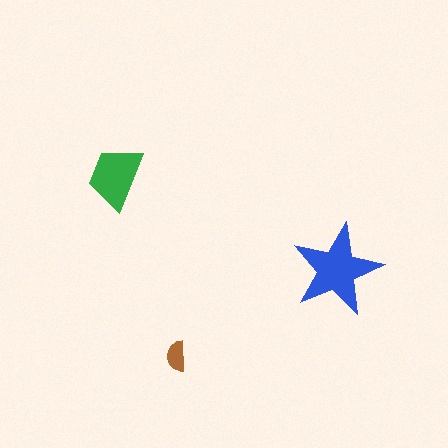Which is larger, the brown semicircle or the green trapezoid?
The green trapezoid.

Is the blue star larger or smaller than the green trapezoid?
Larger.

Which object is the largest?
The blue star.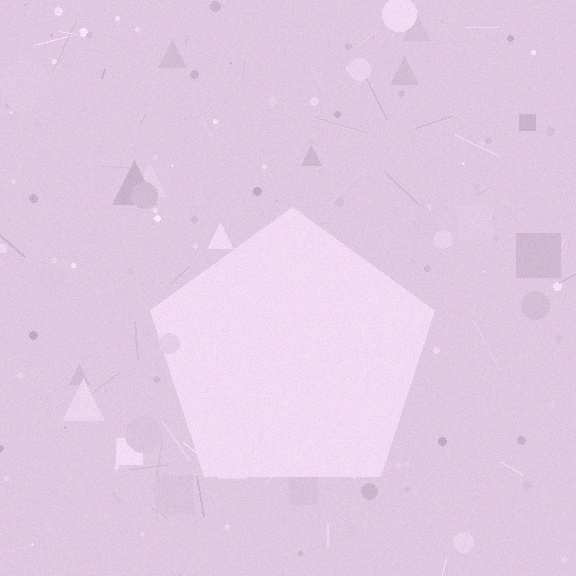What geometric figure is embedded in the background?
A pentagon is embedded in the background.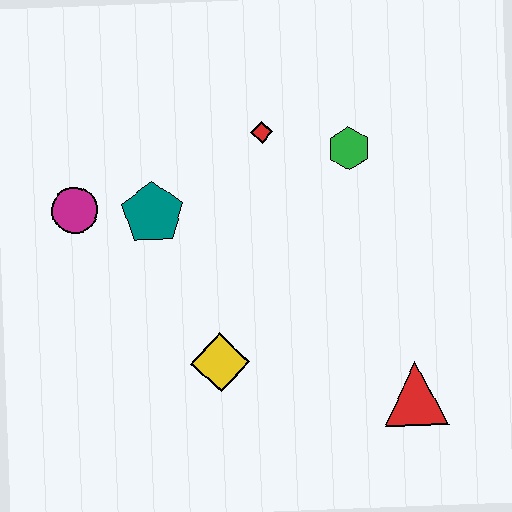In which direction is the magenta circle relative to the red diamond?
The magenta circle is to the left of the red diamond.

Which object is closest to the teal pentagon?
The magenta circle is closest to the teal pentagon.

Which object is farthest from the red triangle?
The magenta circle is farthest from the red triangle.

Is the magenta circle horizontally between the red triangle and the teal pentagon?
No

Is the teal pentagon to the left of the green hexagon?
Yes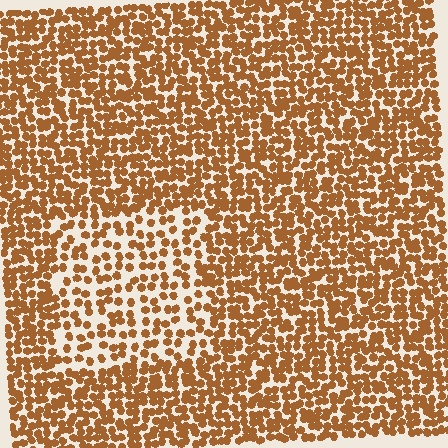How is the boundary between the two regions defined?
The boundary is defined by a change in element density (approximately 1.8x ratio). All elements are the same color, size, and shape.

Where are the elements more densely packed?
The elements are more densely packed outside the rectangle boundary.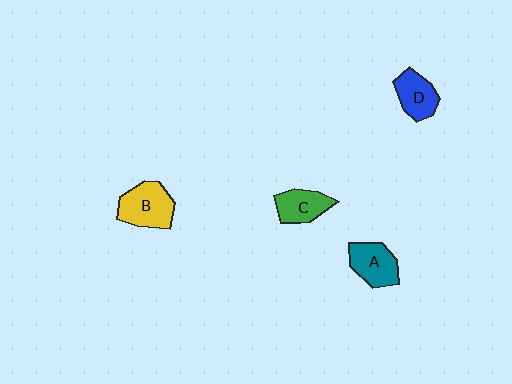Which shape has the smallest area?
Shape C (green).